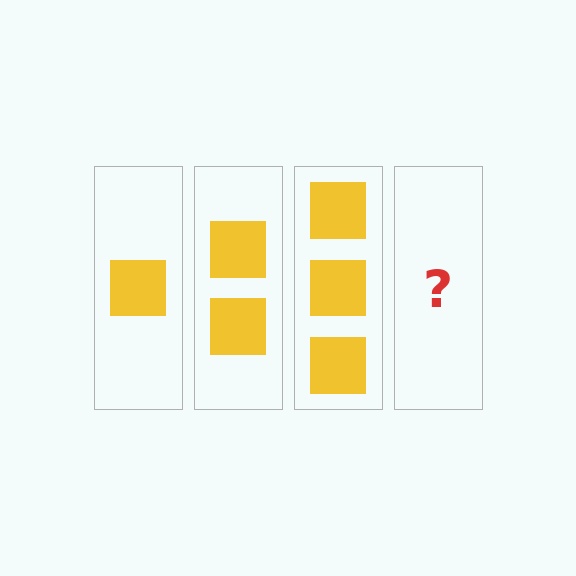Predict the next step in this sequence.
The next step is 4 squares.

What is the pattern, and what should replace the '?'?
The pattern is that each step adds one more square. The '?' should be 4 squares.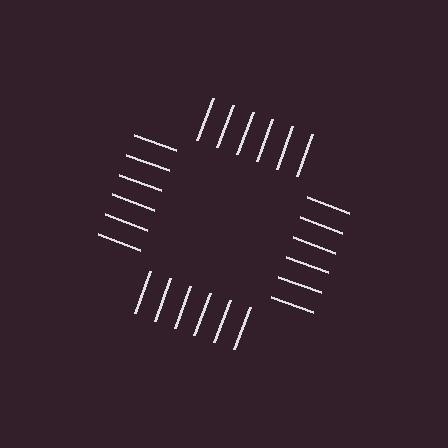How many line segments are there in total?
24 — 6 along each of the 4 edges.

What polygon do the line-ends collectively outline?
An illusory square — the line segments terminate on its edges but no continuous stroke is drawn.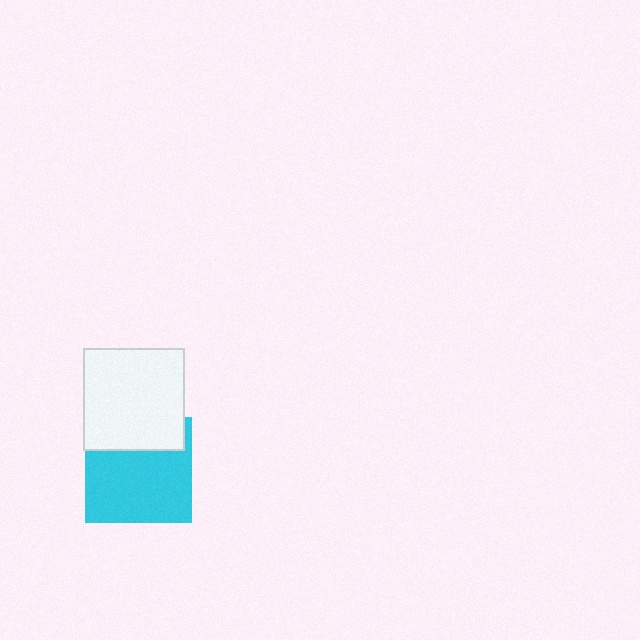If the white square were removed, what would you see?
You would see the complete cyan square.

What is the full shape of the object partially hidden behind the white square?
The partially hidden object is a cyan square.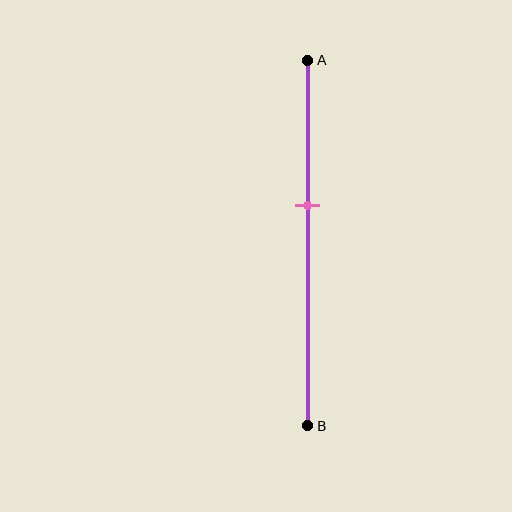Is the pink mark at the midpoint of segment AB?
No, the mark is at about 40% from A, not at the 50% midpoint.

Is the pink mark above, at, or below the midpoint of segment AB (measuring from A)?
The pink mark is above the midpoint of segment AB.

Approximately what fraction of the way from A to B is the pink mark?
The pink mark is approximately 40% of the way from A to B.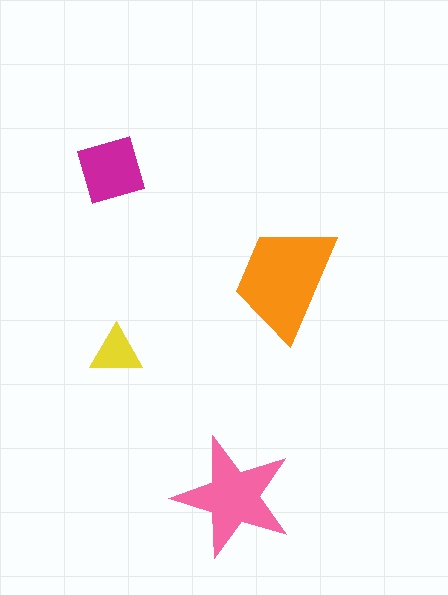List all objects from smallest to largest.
The yellow triangle, the magenta square, the pink star, the orange trapezoid.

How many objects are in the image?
There are 4 objects in the image.